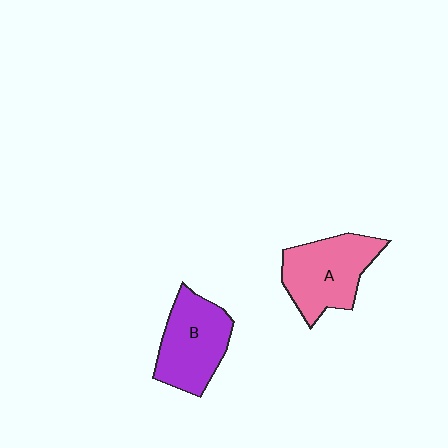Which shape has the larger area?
Shape A (pink).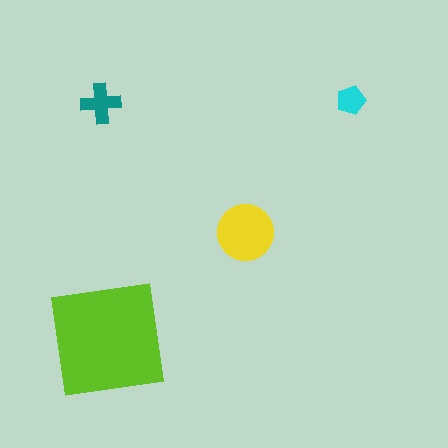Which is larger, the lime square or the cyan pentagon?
The lime square.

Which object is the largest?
The lime square.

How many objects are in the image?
There are 4 objects in the image.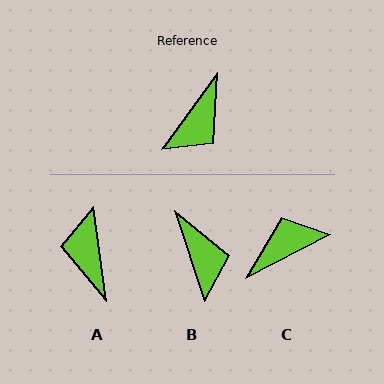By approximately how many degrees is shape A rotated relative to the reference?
Approximately 137 degrees clockwise.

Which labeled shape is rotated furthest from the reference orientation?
C, about 153 degrees away.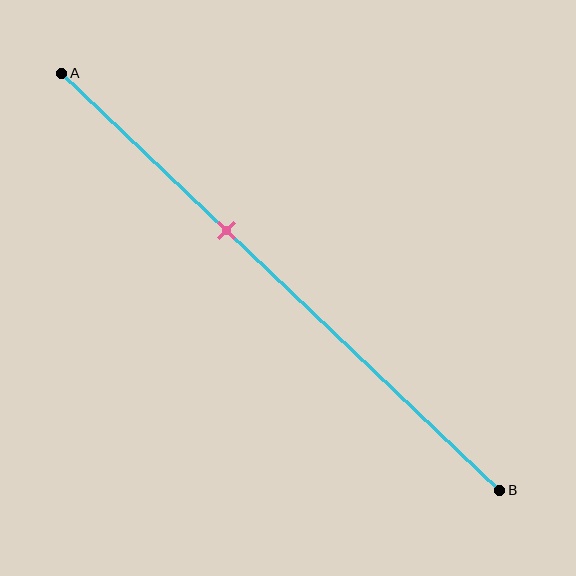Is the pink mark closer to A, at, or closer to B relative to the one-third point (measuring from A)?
The pink mark is closer to point B than the one-third point of segment AB.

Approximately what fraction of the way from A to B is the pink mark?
The pink mark is approximately 40% of the way from A to B.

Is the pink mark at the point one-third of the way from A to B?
No, the mark is at about 40% from A, not at the 33% one-third point.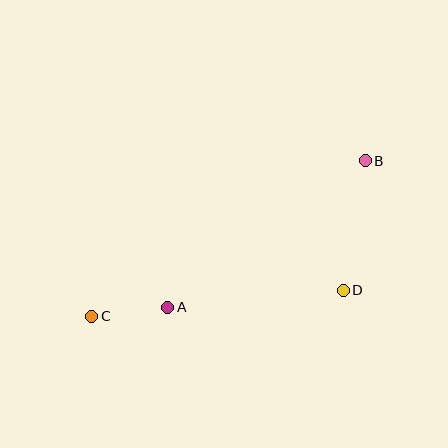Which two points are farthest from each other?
Points B and C are farthest from each other.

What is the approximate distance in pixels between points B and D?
The distance between B and D is approximately 131 pixels.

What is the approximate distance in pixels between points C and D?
The distance between C and D is approximately 253 pixels.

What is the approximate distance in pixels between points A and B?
The distance between A and B is approximately 246 pixels.